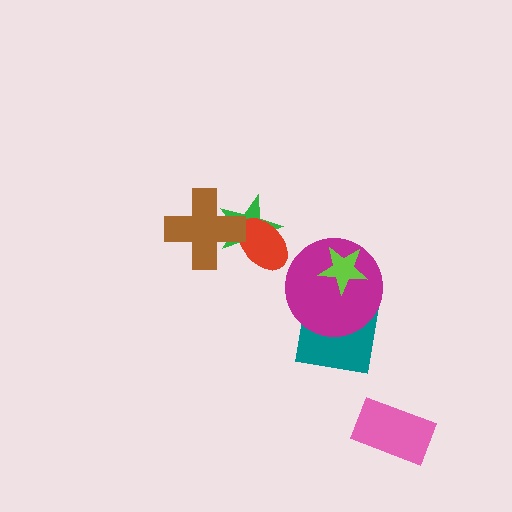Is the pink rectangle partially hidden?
No, no other shape covers it.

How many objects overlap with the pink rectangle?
0 objects overlap with the pink rectangle.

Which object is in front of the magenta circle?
The lime star is in front of the magenta circle.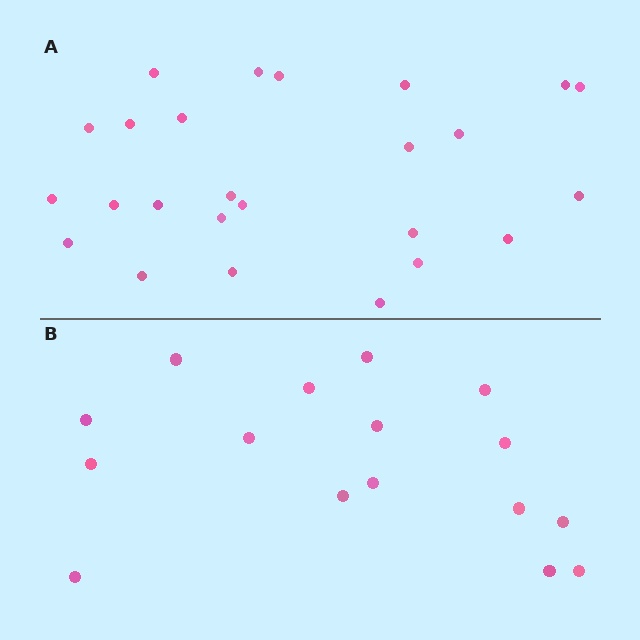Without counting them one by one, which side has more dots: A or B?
Region A (the top region) has more dots.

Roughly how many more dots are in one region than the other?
Region A has roughly 8 or so more dots than region B.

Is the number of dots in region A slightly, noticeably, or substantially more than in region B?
Region A has substantially more. The ratio is roughly 1.6 to 1.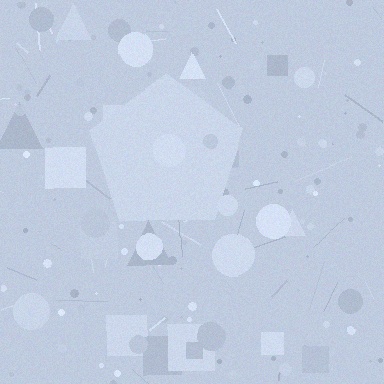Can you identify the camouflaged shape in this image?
The camouflaged shape is a pentagon.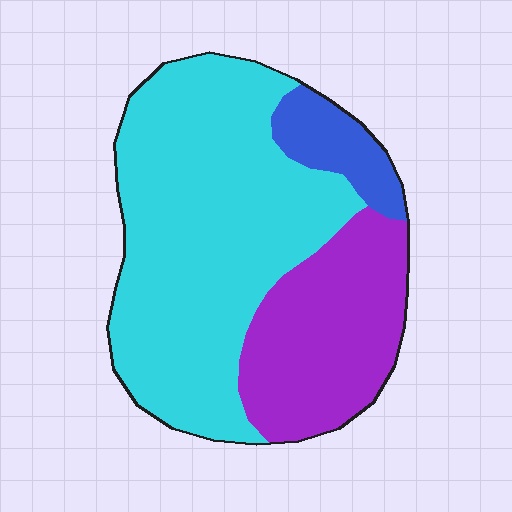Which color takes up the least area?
Blue, at roughly 10%.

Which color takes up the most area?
Cyan, at roughly 60%.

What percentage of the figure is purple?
Purple takes up between a quarter and a half of the figure.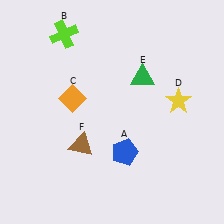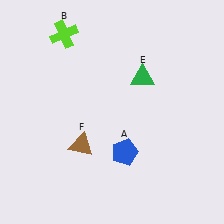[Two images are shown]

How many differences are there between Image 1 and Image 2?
There are 2 differences between the two images.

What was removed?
The yellow star (D), the orange diamond (C) were removed in Image 2.